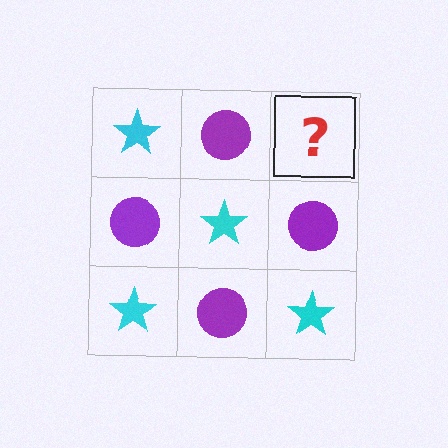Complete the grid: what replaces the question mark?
The question mark should be replaced with a cyan star.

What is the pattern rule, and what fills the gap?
The rule is that it alternates cyan star and purple circle in a checkerboard pattern. The gap should be filled with a cyan star.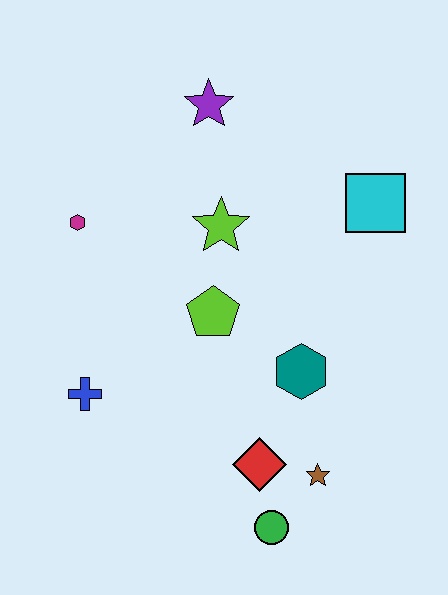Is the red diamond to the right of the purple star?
Yes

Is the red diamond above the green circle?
Yes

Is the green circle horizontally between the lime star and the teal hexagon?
Yes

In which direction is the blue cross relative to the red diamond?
The blue cross is to the left of the red diamond.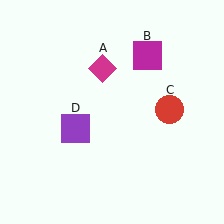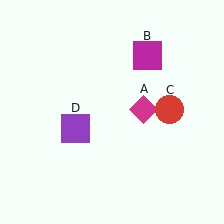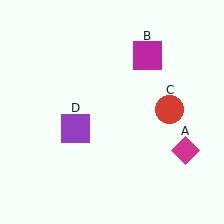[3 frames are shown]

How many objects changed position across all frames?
1 object changed position: magenta diamond (object A).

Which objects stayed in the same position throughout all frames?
Magenta square (object B) and red circle (object C) and purple square (object D) remained stationary.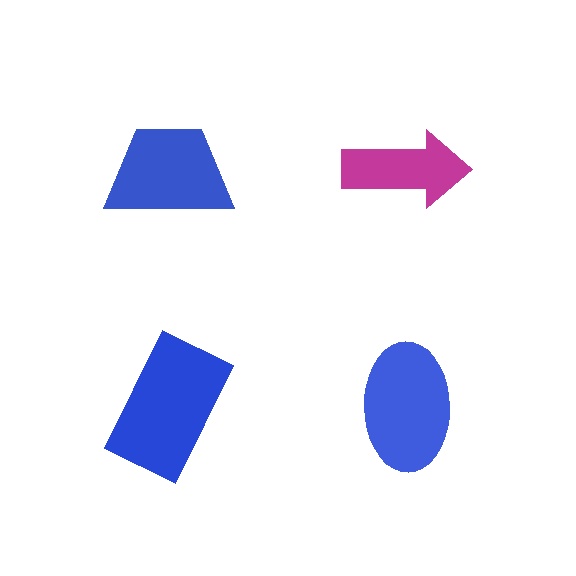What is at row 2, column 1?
A blue rectangle.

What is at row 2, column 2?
A blue ellipse.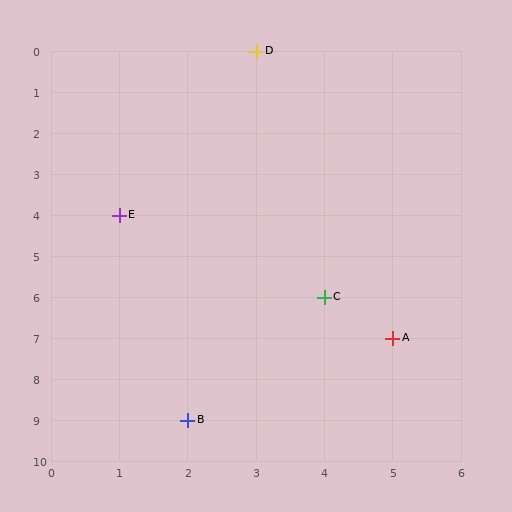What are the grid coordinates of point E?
Point E is at grid coordinates (1, 4).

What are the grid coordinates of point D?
Point D is at grid coordinates (3, 0).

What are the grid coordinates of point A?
Point A is at grid coordinates (5, 7).